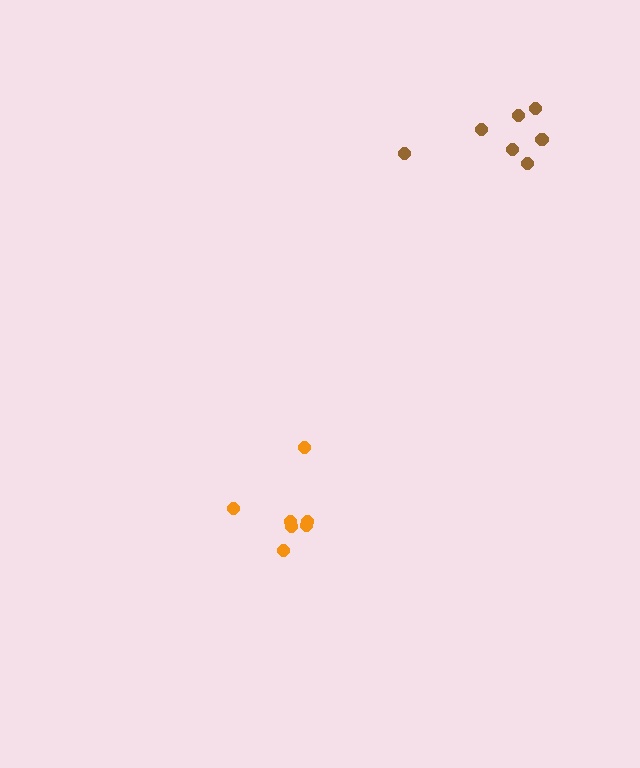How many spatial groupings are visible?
There are 2 spatial groupings.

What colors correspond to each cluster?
The clusters are colored: orange, brown.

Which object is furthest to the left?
The orange cluster is leftmost.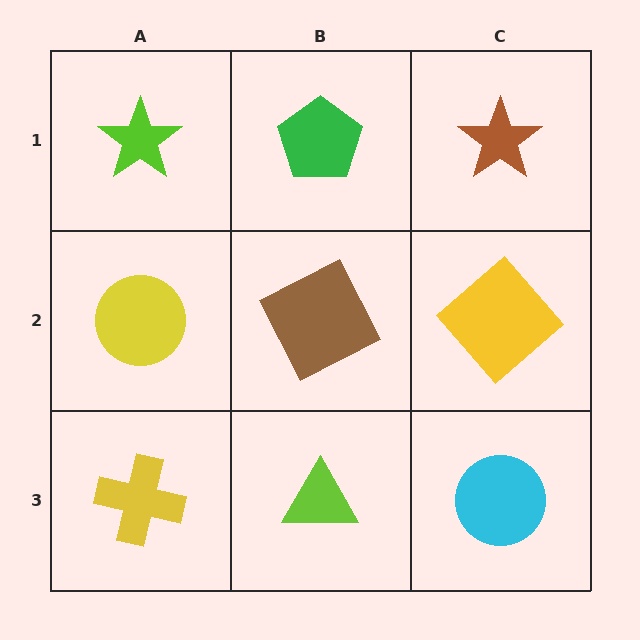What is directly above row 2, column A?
A lime star.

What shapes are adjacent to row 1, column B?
A brown square (row 2, column B), a lime star (row 1, column A), a brown star (row 1, column C).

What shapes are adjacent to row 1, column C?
A yellow diamond (row 2, column C), a green pentagon (row 1, column B).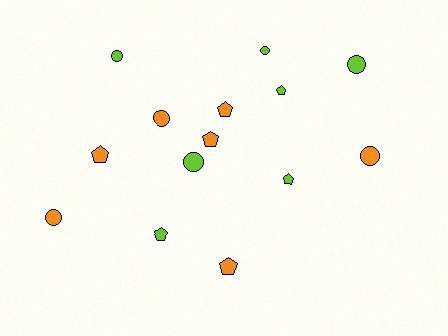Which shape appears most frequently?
Circle, with 7 objects.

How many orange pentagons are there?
There are 4 orange pentagons.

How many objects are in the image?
There are 14 objects.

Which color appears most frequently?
Lime, with 7 objects.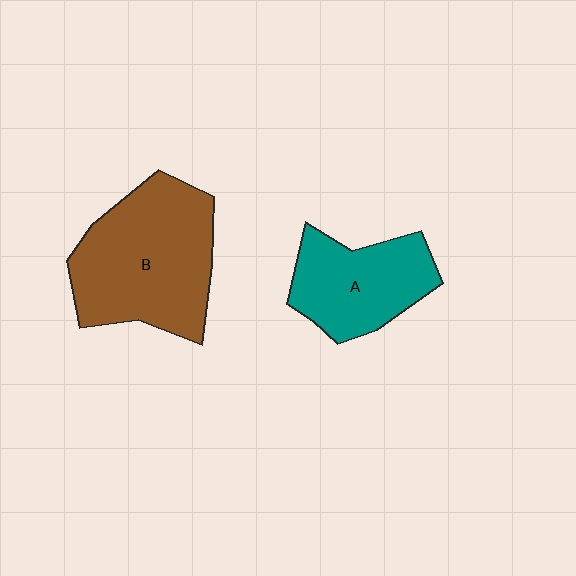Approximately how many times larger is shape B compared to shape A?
Approximately 1.5 times.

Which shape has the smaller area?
Shape A (teal).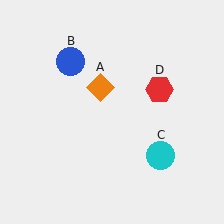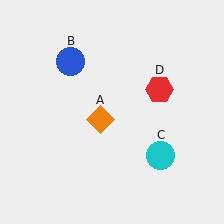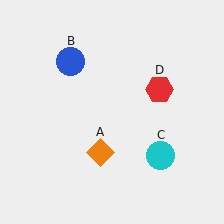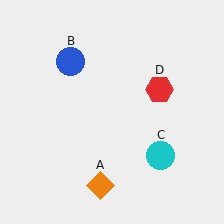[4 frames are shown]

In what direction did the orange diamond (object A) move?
The orange diamond (object A) moved down.